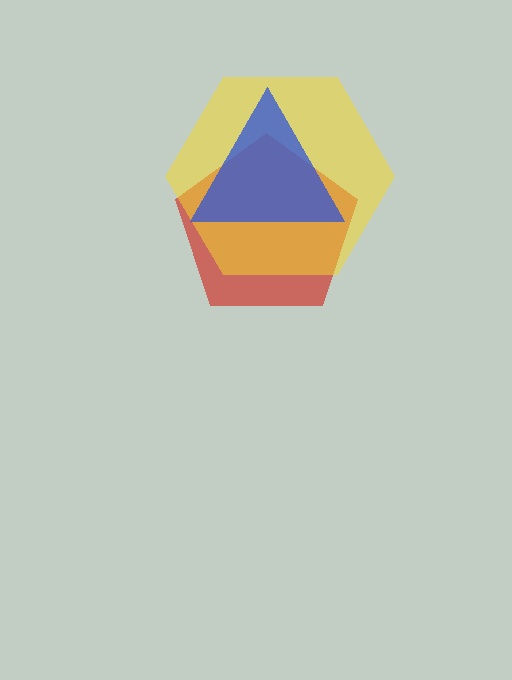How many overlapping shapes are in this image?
There are 3 overlapping shapes in the image.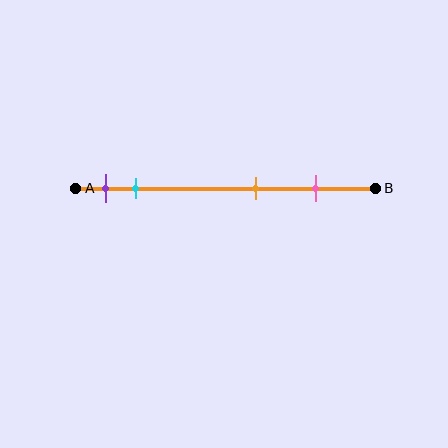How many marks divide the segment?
There are 4 marks dividing the segment.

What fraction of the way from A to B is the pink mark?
The pink mark is approximately 80% (0.8) of the way from A to B.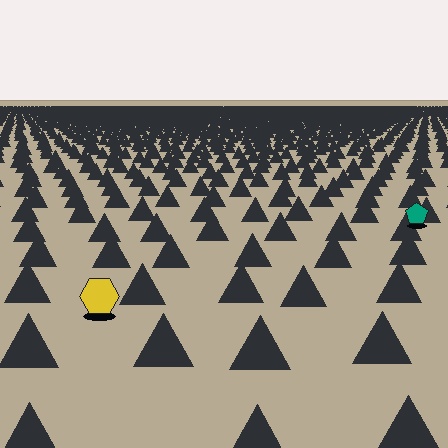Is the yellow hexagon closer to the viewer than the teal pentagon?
Yes. The yellow hexagon is closer — you can tell from the texture gradient: the ground texture is coarser near it.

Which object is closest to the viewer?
The yellow hexagon is closest. The texture marks near it are larger and more spread out.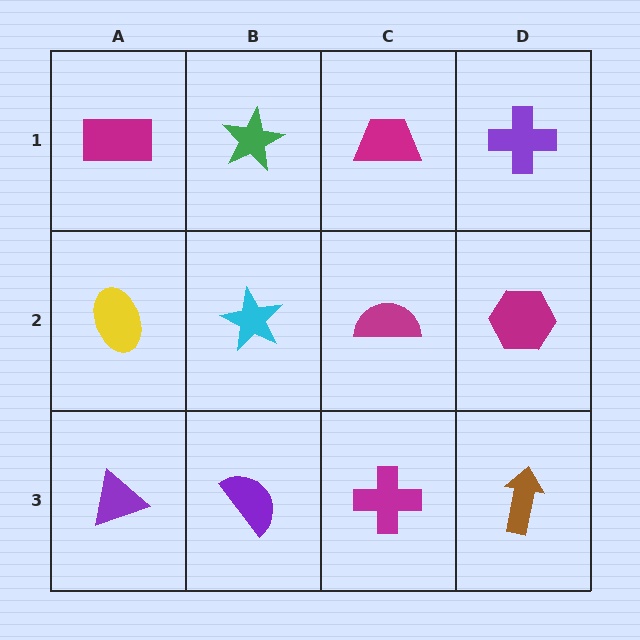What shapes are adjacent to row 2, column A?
A magenta rectangle (row 1, column A), a purple triangle (row 3, column A), a cyan star (row 2, column B).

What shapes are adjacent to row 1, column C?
A magenta semicircle (row 2, column C), a green star (row 1, column B), a purple cross (row 1, column D).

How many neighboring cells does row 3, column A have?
2.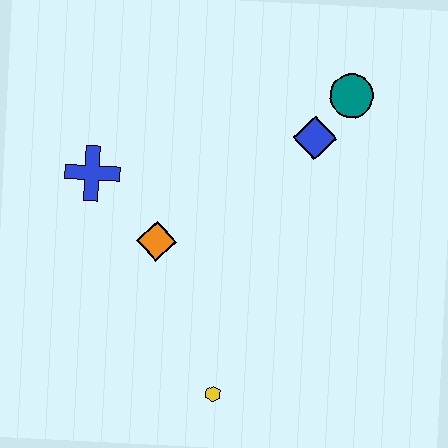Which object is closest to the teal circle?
The blue diamond is closest to the teal circle.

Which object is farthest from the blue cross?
The teal circle is farthest from the blue cross.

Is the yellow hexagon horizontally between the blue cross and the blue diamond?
Yes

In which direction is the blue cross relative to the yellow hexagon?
The blue cross is above the yellow hexagon.